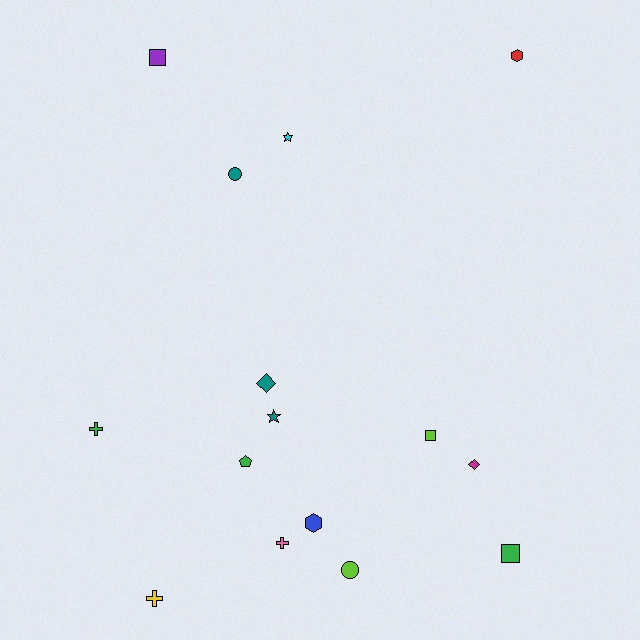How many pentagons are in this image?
There is 1 pentagon.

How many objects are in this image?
There are 15 objects.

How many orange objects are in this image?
There are no orange objects.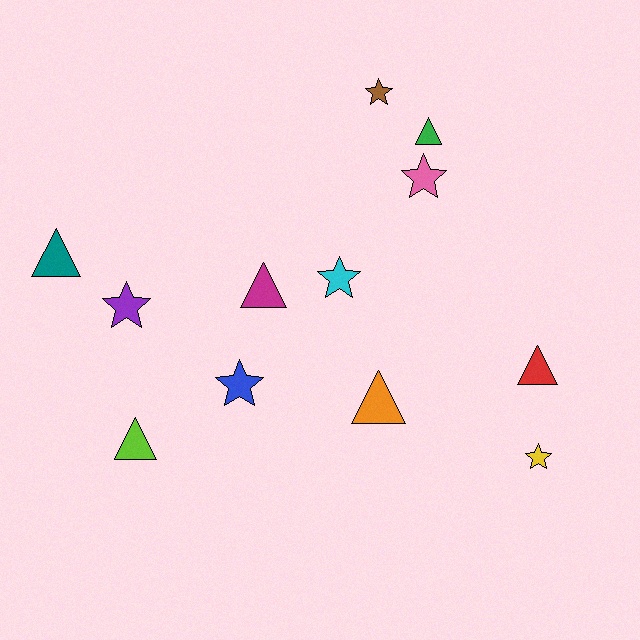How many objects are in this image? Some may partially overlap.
There are 12 objects.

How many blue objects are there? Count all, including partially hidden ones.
There is 1 blue object.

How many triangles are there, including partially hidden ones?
There are 6 triangles.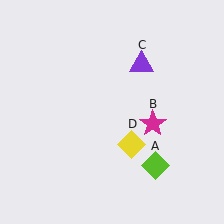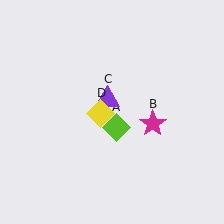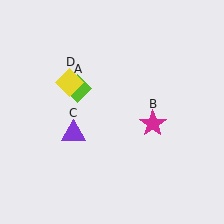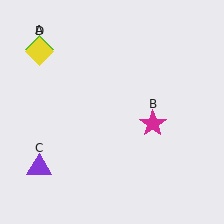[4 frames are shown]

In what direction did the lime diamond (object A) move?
The lime diamond (object A) moved up and to the left.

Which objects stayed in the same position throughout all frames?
Magenta star (object B) remained stationary.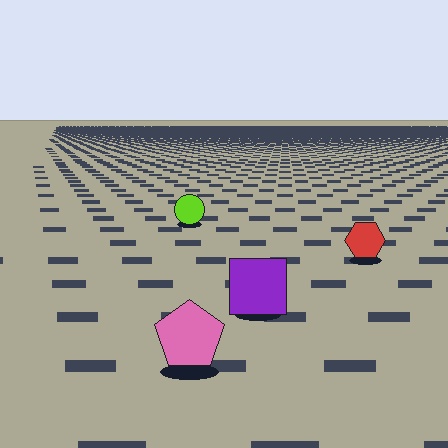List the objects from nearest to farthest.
From nearest to farthest: the pink pentagon, the purple square, the red hexagon, the lime circle.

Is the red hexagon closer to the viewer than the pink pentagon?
No. The pink pentagon is closer — you can tell from the texture gradient: the ground texture is coarser near it.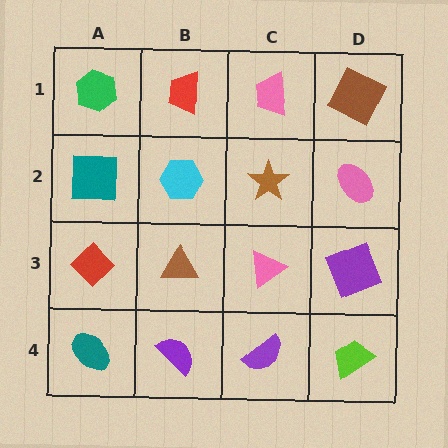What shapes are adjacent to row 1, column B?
A cyan hexagon (row 2, column B), a green hexagon (row 1, column A), a pink trapezoid (row 1, column C).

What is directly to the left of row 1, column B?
A green hexagon.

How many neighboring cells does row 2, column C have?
4.